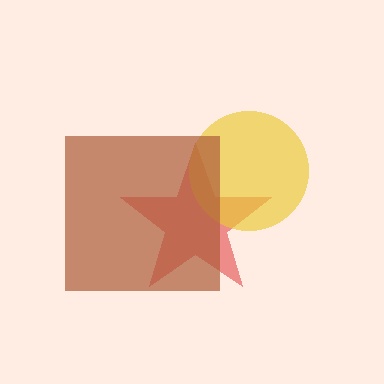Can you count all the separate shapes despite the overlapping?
Yes, there are 3 separate shapes.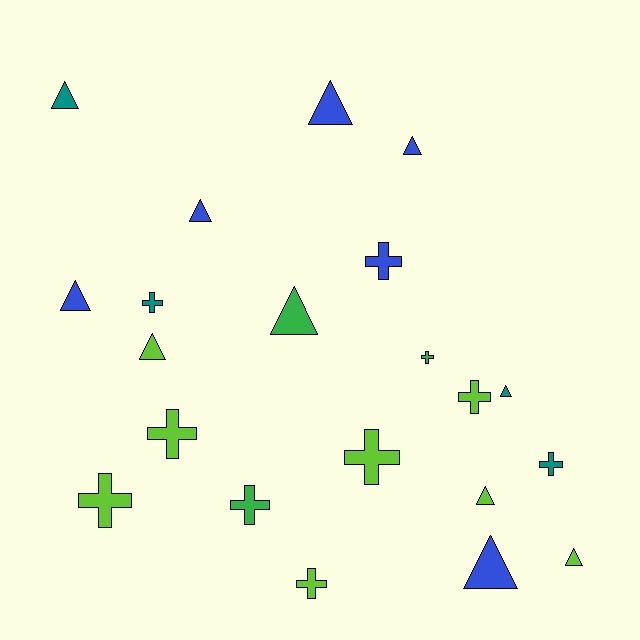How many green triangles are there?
There is 1 green triangle.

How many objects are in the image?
There are 21 objects.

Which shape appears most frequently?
Triangle, with 11 objects.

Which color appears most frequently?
Lime, with 8 objects.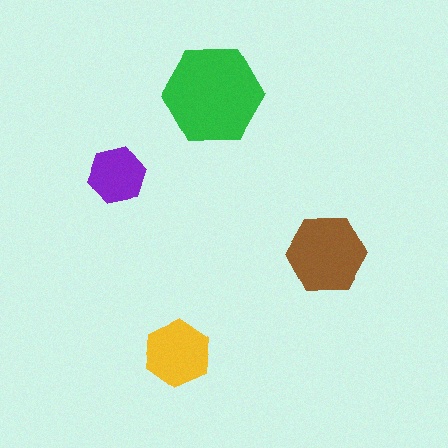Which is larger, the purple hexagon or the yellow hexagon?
The yellow one.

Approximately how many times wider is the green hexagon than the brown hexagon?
About 1.5 times wider.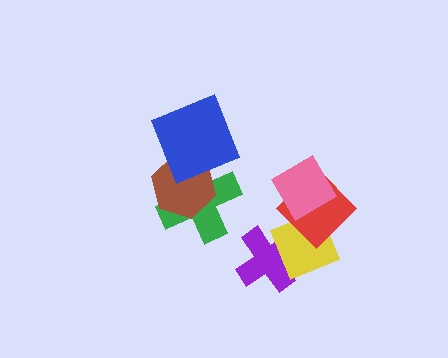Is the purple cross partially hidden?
Yes, it is partially covered by another shape.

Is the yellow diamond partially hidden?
Yes, it is partially covered by another shape.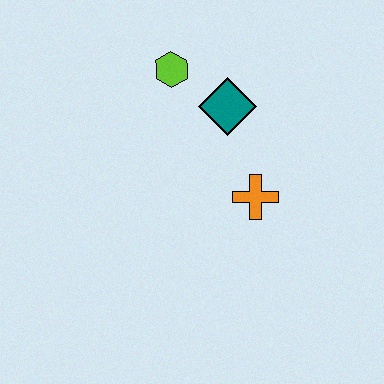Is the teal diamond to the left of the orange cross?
Yes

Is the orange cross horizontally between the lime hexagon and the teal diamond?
No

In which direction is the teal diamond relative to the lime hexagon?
The teal diamond is to the right of the lime hexagon.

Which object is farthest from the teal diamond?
The orange cross is farthest from the teal diamond.